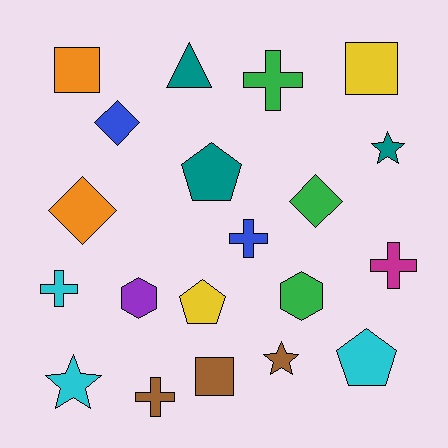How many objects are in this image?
There are 20 objects.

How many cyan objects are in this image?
There are 3 cyan objects.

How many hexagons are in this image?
There are 2 hexagons.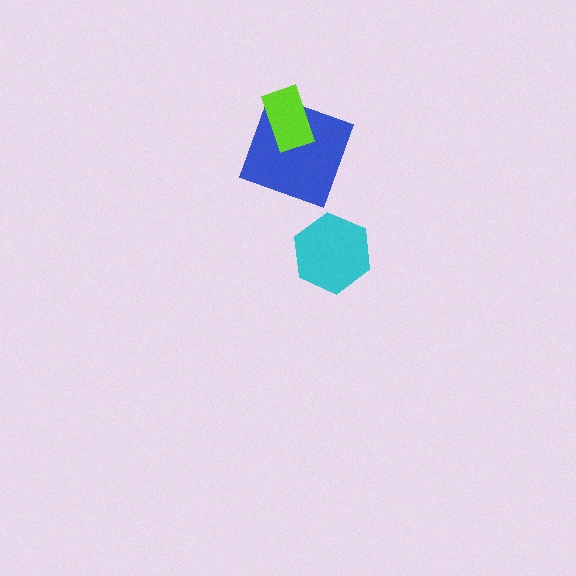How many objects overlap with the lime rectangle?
1 object overlaps with the lime rectangle.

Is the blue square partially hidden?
Yes, it is partially covered by another shape.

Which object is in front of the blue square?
The lime rectangle is in front of the blue square.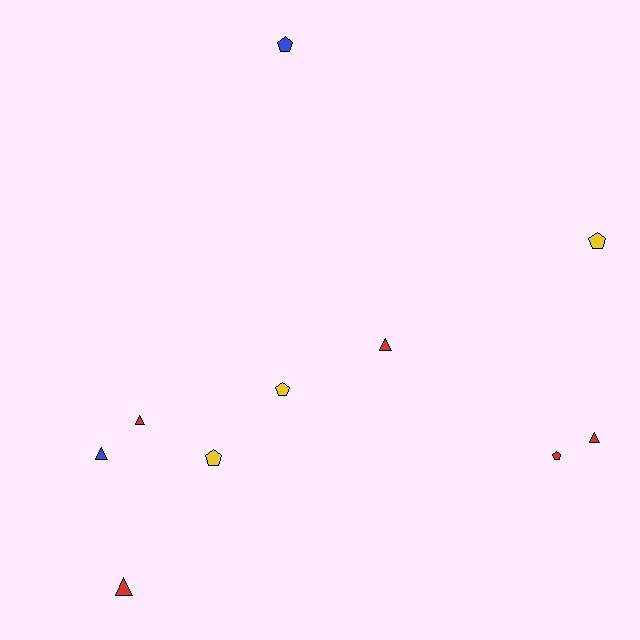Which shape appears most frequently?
Triangle, with 5 objects.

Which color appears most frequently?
Red, with 5 objects.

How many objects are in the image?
There are 10 objects.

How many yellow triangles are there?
There are no yellow triangles.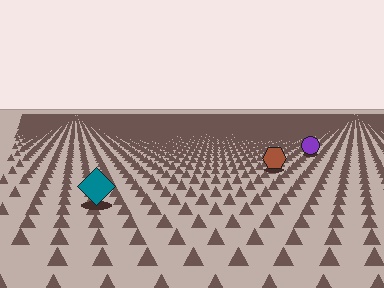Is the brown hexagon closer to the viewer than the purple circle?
Yes. The brown hexagon is closer — you can tell from the texture gradient: the ground texture is coarser near it.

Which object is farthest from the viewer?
The purple circle is farthest from the viewer. It appears smaller and the ground texture around it is denser.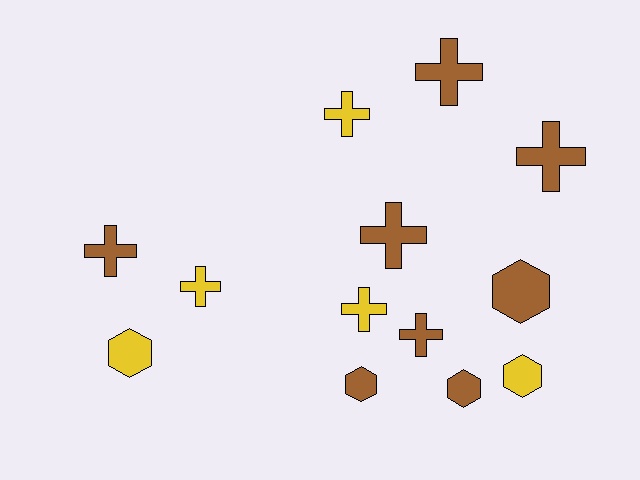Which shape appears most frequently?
Cross, with 8 objects.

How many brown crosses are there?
There are 5 brown crosses.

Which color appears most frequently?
Brown, with 8 objects.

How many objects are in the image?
There are 13 objects.